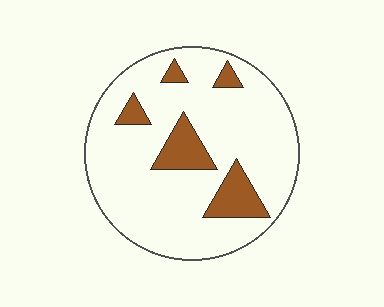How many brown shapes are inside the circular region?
5.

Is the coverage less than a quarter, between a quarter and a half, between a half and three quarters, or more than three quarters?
Less than a quarter.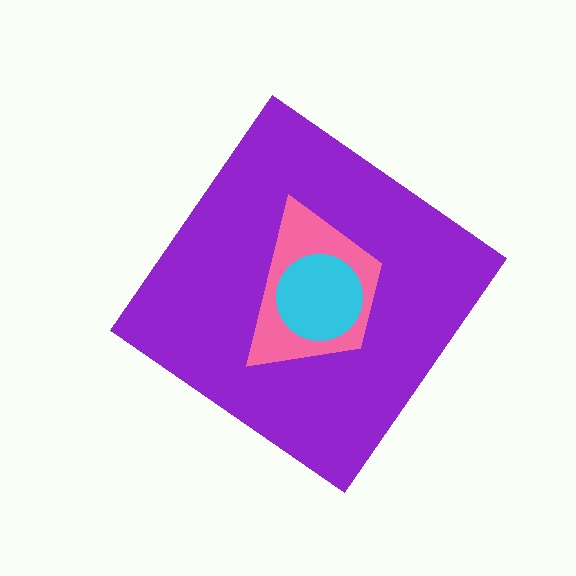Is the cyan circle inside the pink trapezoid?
Yes.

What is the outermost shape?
The purple diamond.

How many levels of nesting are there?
3.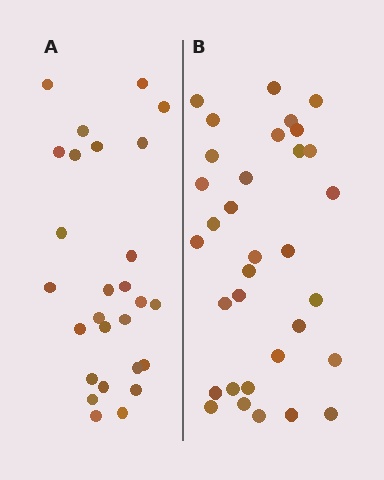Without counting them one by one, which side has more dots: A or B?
Region B (the right region) has more dots.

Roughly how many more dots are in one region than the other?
Region B has about 6 more dots than region A.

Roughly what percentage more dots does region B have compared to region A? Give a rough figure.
About 20% more.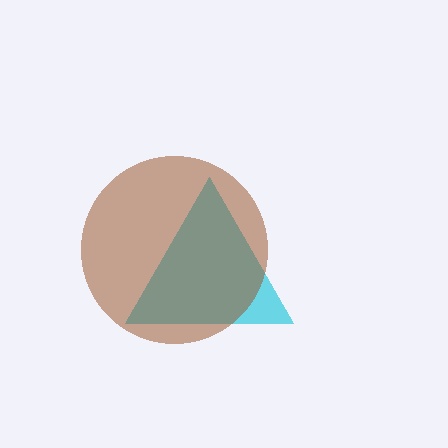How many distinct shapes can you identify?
There are 2 distinct shapes: a cyan triangle, a brown circle.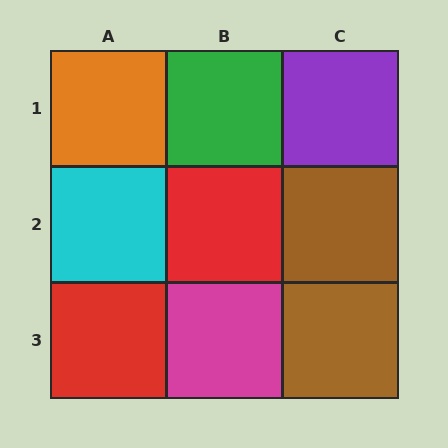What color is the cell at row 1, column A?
Orange.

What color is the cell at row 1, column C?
Purple.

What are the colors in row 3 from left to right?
Red, magenta, brown.